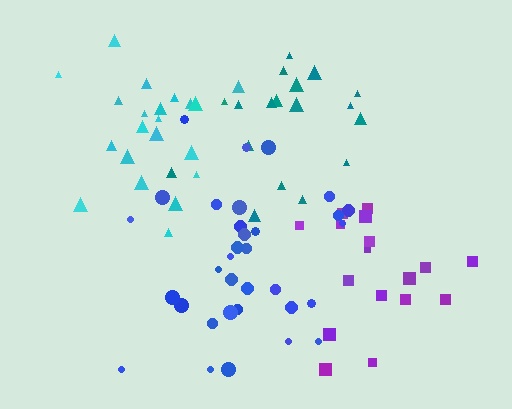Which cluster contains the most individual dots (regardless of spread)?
Blue (33).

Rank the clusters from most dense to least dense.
teal, cyan, blue, purple.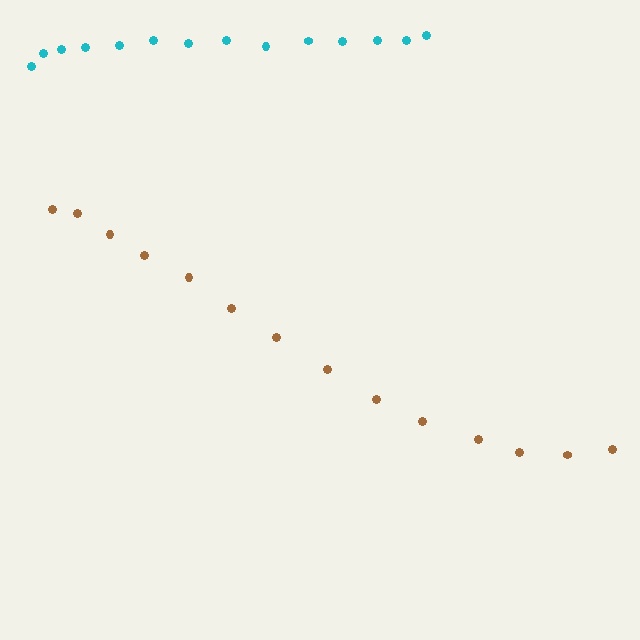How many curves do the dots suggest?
There are 2 distinct paths.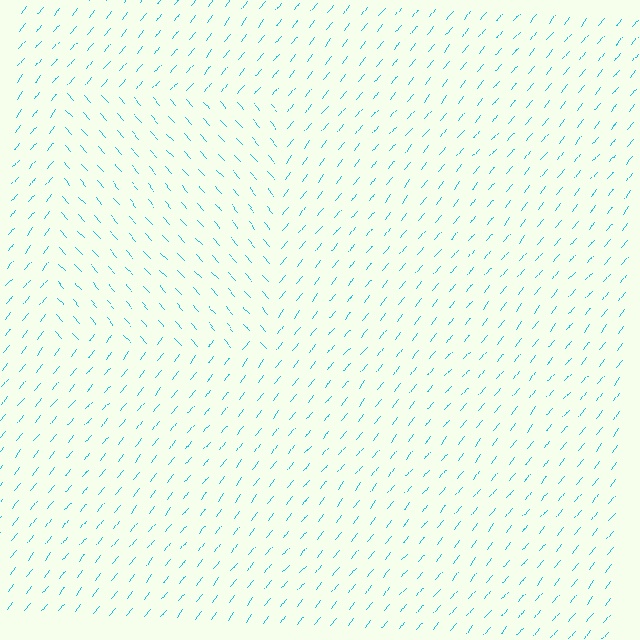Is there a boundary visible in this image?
Yes, there is a texture boundary formed by a change in line orientation.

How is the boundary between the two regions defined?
The boundary is defined purely by a change in line orientation (approximately 80 degrees difference). All lines are the same color and thickness.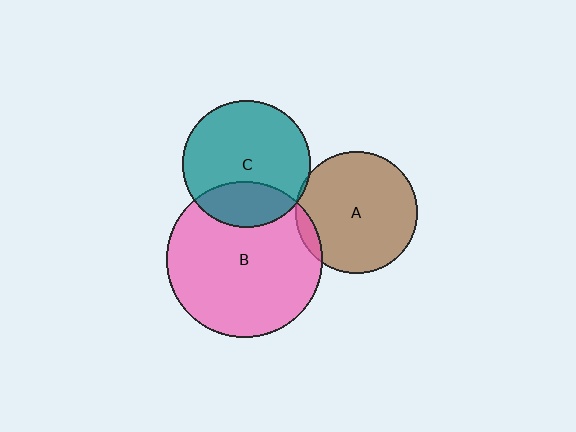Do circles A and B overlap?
Yes.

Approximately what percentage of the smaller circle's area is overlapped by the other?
Approximately 5%.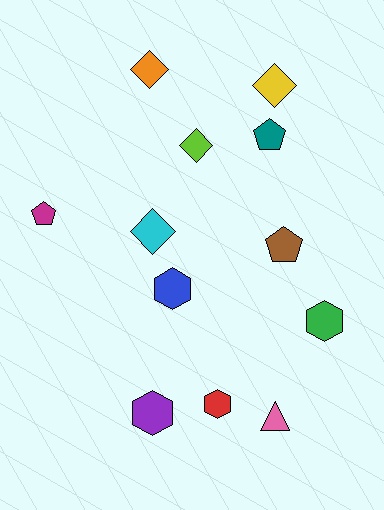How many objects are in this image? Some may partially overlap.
There are 12 objects.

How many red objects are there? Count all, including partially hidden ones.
There is 1 red object.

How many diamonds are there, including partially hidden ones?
There are 4 diamonds.